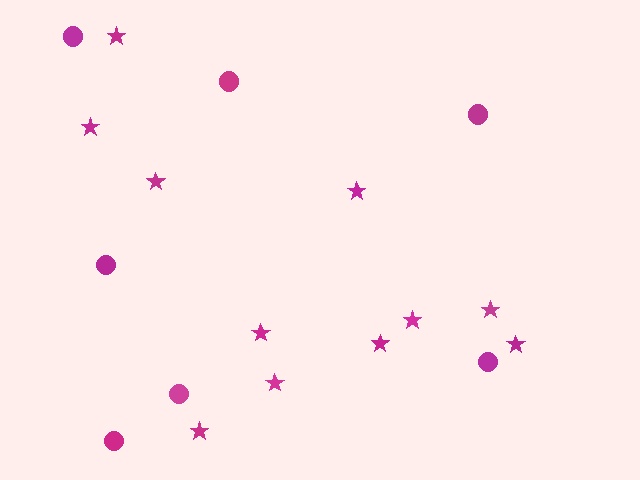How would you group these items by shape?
There are 2 groups: one group of stars (11) and one group of circles (7).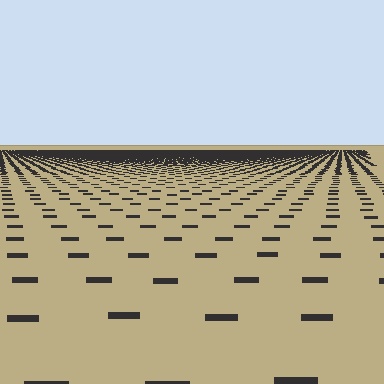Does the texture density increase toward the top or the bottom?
Density increases toward the top.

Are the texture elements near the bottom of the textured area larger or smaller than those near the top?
Larger. Near the bottom, elements are closer to the viewer and appear at a bigger on-screen size.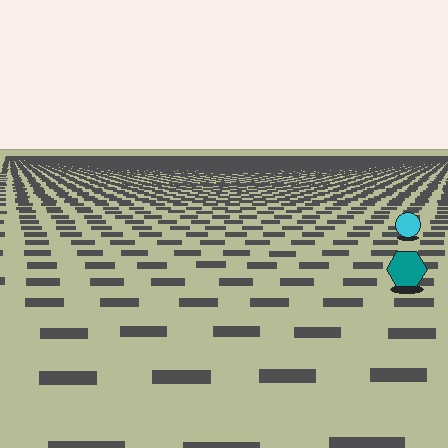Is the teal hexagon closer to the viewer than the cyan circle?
Yes. The teal hexagon is closer — you can tell from the texture gradient: the ground texture is coarser near it.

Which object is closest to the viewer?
The teal hexagon is closest. The texture marks near it are larger and more spread out.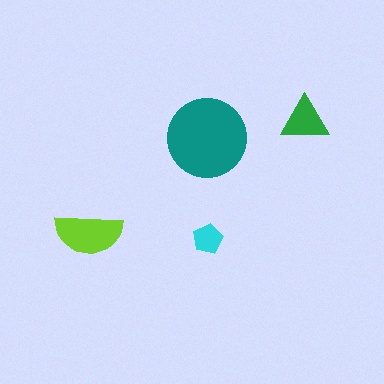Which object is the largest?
The teal circle.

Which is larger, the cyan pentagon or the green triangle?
The green triangle.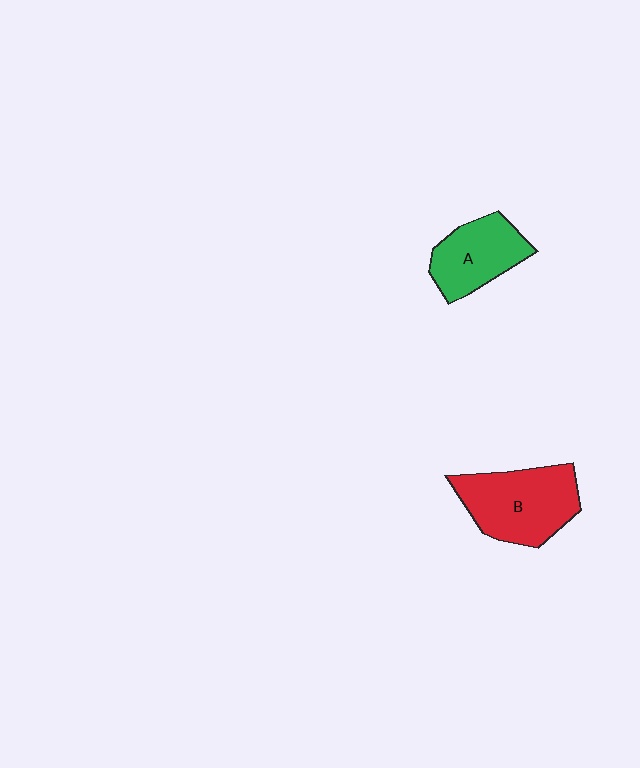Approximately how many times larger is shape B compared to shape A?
Approximately 1.4 times.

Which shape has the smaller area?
Shape A (green).